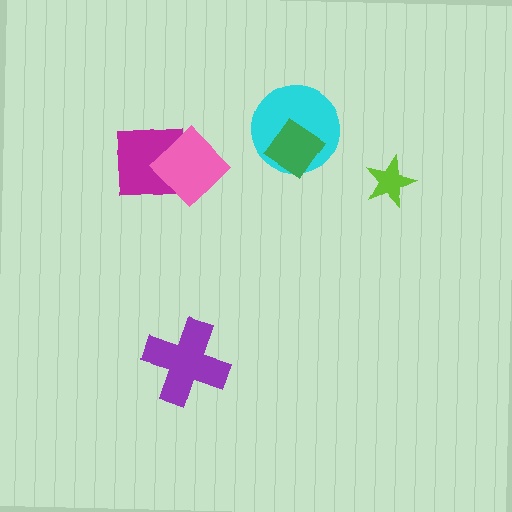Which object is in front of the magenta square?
The pink diamond is in front of the magenta square.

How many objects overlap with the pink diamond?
1 object overlaps with the pink diamond.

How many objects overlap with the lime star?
0 objects overlap with the lime star.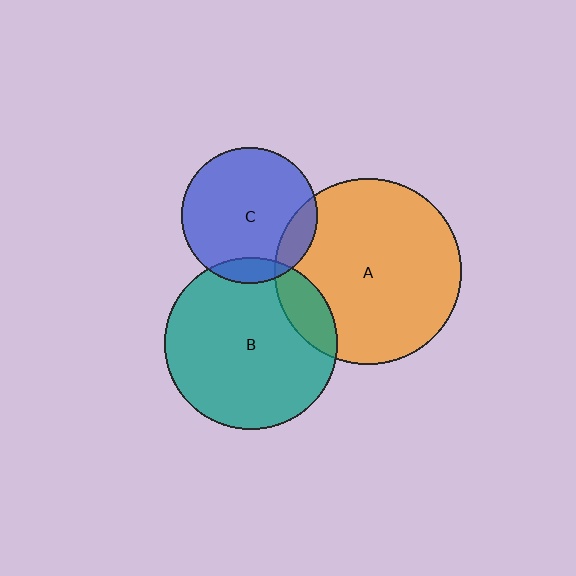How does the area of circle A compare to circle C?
Approximately 1.9 times.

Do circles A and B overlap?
Yes.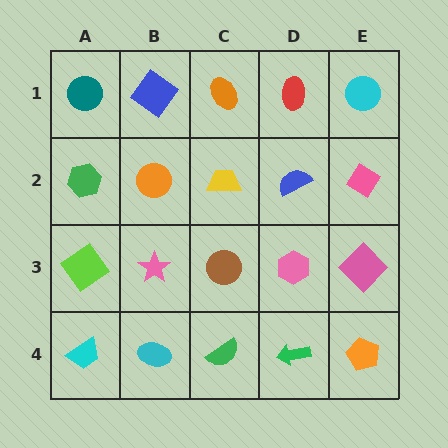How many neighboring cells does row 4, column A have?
2.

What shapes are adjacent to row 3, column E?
A pink diamond (row 2, column E), an orange pentagon (row 4, column E), a pink hexagon (row 3, column D).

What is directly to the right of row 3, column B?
A brown circle.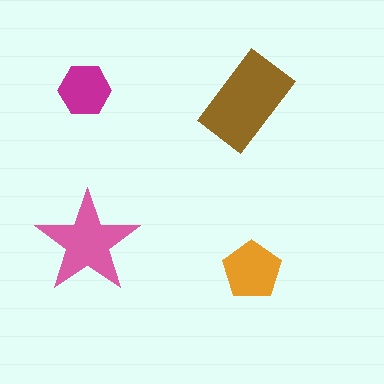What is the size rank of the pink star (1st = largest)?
2nd.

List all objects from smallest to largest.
The magenta hexagon, the orange pentagon, the pink star, the brown rectangle.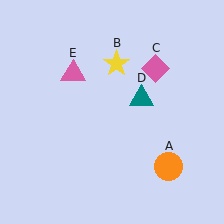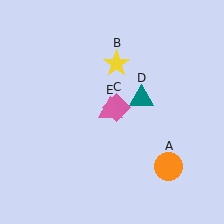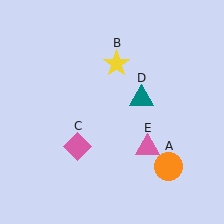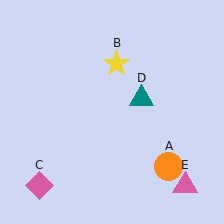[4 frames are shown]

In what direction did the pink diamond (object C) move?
The pink diamond (object C) moved down and to the left.